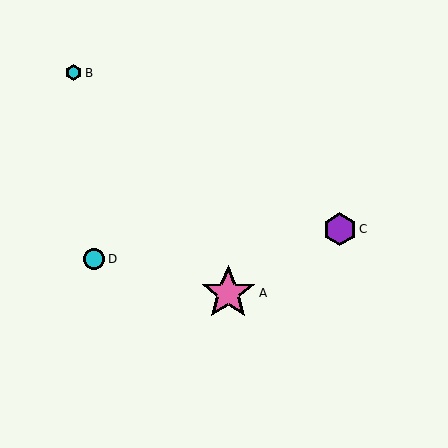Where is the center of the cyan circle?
The center of the cyan circle is at (94, 259).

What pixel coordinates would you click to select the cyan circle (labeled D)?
Click at (94, 259) to select the cyan circle D.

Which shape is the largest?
The pink star (labeled A) is the largest.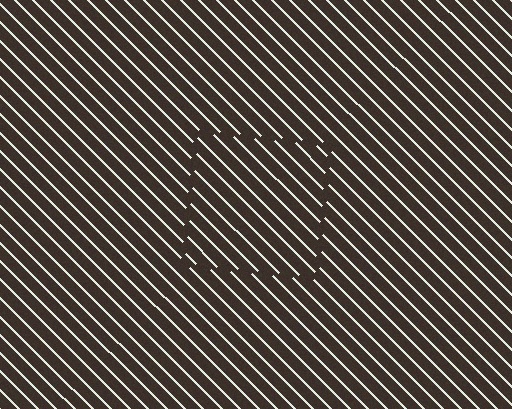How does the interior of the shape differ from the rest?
The interior of the shape contains the same grating, shifted by half a period — the contour is defined by the phase discontinuity where line-ends from the inner and outer gratings abut.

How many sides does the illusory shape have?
4 sides — the line-ends trace a square.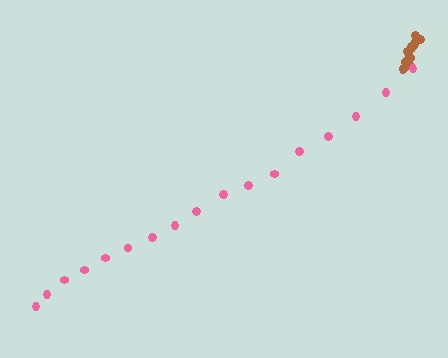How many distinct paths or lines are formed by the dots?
There are 2 distinct paths.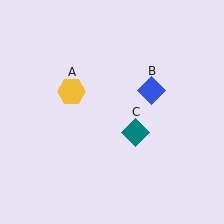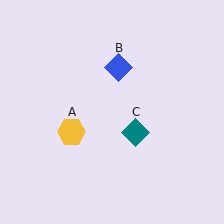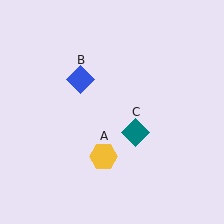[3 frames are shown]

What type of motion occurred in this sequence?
The yellow hexagon (object A), blue diamond (object B) rotated counterclockwise around the center of the scene.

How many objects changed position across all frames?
2 objects changed position: yellow hexagon (object A), blue diamond (object B).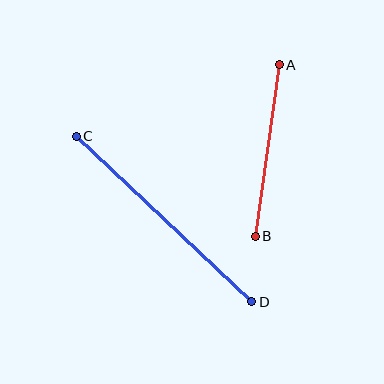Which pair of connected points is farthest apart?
Points C and D are farthest apart.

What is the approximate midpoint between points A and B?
The midpoint is at approximately (267, 150) pixels.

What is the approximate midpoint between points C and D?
The midpoint is at approximately (164, 219) pixels.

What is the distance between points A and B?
The distance is approximately 173 pixels.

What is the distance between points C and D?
The distance is approximately 241 pixels.